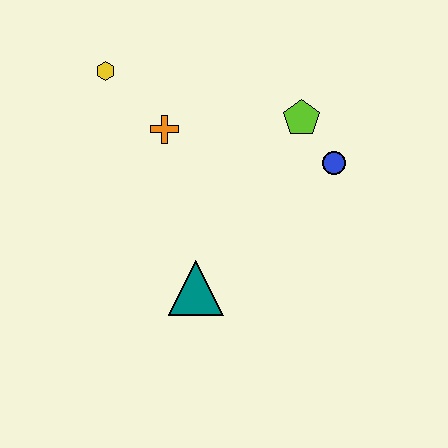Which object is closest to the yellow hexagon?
The orange cross is closest to the yellow hexagon.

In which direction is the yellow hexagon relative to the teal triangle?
The yellow hexagon is above the teal triangle.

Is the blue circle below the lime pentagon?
Yes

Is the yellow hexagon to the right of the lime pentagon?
No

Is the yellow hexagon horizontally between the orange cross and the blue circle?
No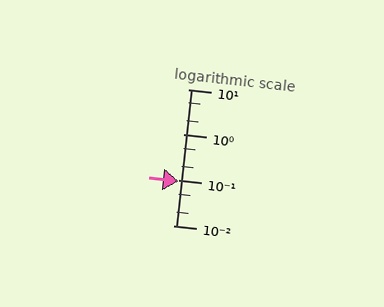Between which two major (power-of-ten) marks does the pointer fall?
The pointer is between 0.01 and 0.1.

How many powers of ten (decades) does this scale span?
The scale spans 3 decades, from 0.01 to 10.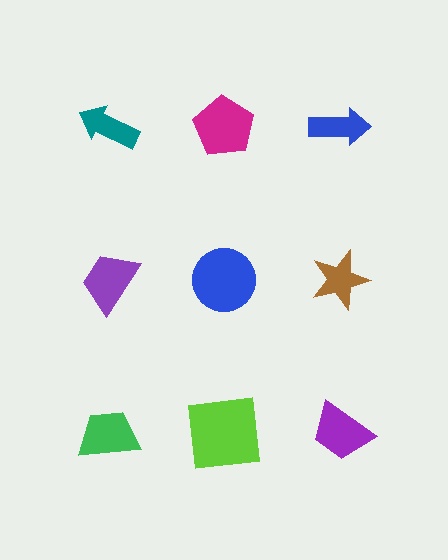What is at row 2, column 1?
A purple trapezoid.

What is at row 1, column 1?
A teal arrow.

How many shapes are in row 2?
3 shapes.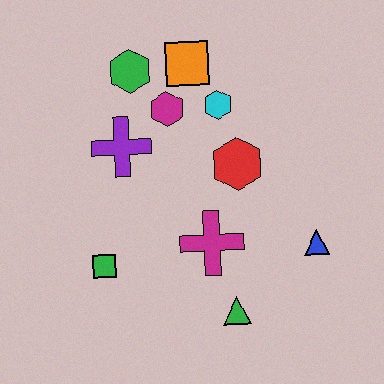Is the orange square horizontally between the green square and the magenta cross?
Yes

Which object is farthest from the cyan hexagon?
The green triangle is farthest from the cyan hexagon.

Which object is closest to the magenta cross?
The green triangle is closest to the magenta cross.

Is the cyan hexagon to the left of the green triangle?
Yes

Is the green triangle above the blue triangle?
No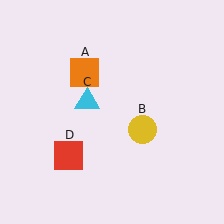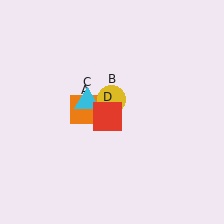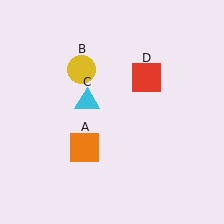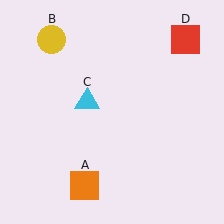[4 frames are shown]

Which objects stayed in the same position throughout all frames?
Cyan triangle (object C) remained stationary.